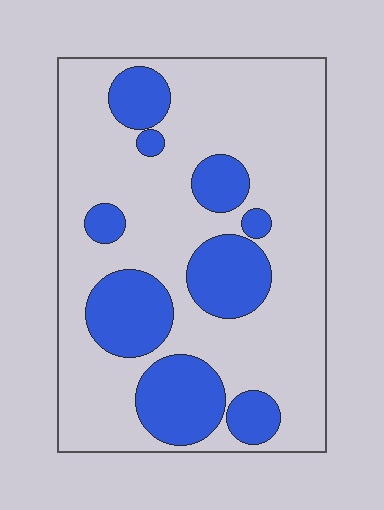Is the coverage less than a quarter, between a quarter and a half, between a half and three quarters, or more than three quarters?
Between a quarter and a half.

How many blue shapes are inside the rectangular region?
9.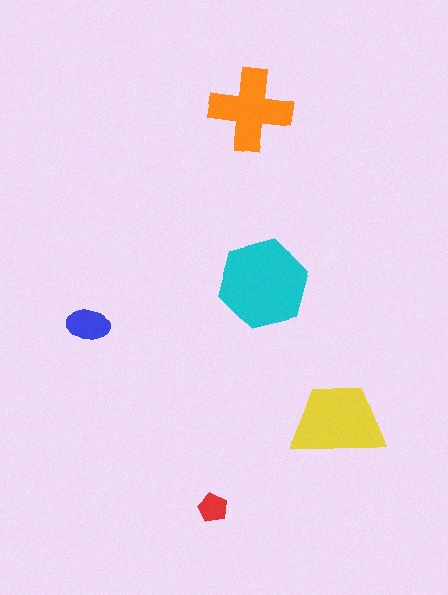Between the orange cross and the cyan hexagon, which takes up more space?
The cyan hexagon.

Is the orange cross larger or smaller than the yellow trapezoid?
Smaller.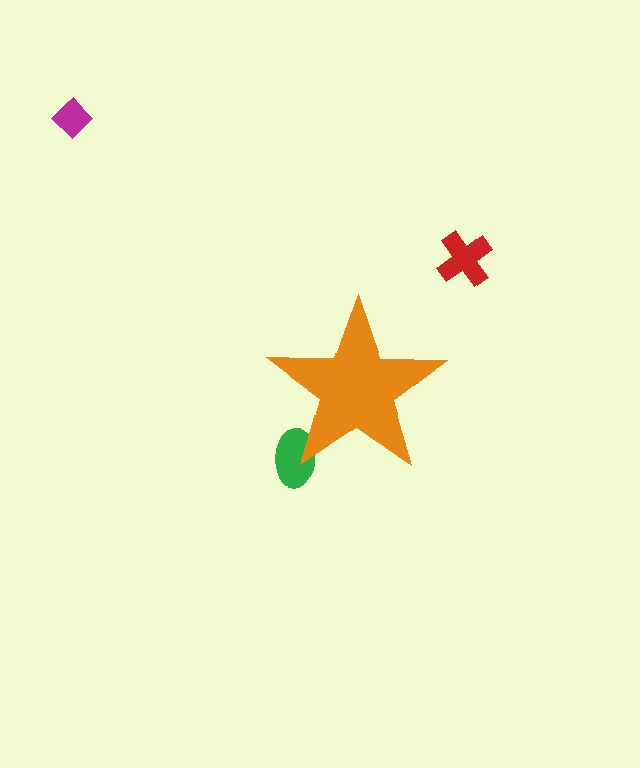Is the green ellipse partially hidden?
Yes, the green ellipse is partially hidden behind the orange star.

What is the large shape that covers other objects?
An orange star.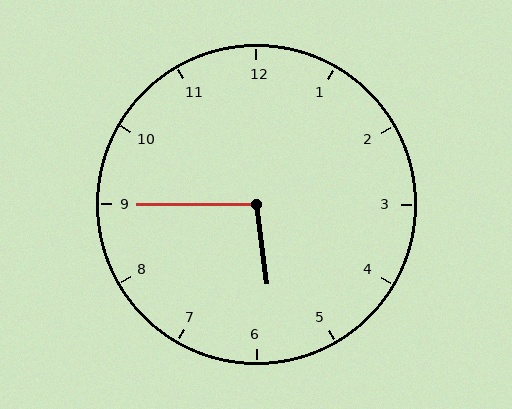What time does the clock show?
5:45.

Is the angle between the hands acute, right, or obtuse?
It is obtuse.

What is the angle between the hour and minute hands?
Approximately 98 degrees.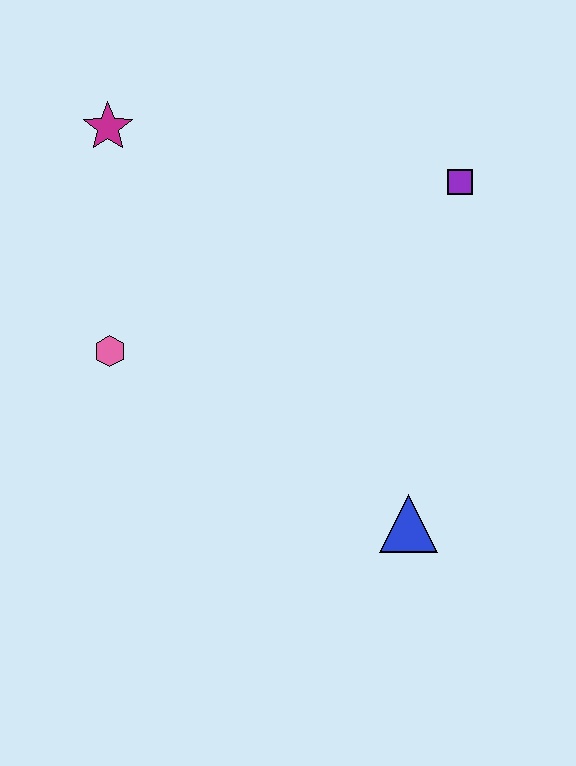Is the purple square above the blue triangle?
Yes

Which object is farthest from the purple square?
The pink hexagon is farthest from the purple square.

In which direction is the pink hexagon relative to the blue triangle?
The pink hexagon is to the left of the blue triangle.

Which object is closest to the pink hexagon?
The magenta star is closest to the pink hexagon.